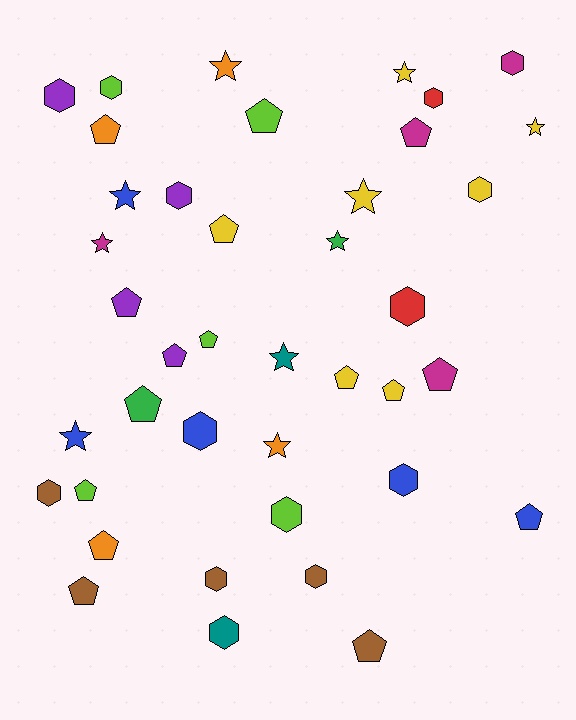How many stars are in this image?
There are 10 stars.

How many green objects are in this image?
There are 2 green objects.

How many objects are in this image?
There are 40 objects.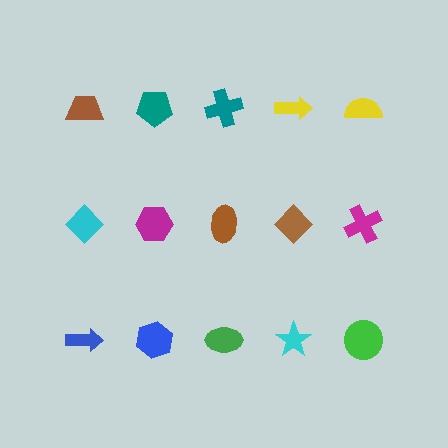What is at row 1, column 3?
A teal cross.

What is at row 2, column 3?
A brown ellipse.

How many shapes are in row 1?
5 shapes.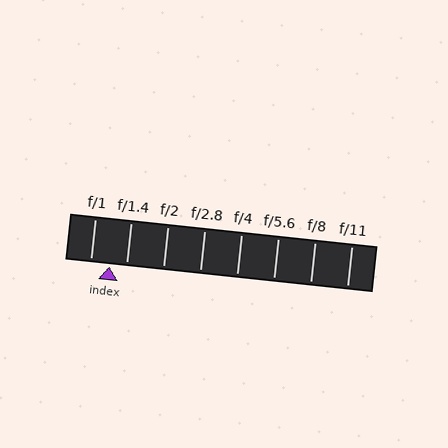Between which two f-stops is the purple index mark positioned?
The index mark is between f/1 and f/1.4.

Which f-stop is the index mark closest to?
The index mark is closest to f/1.4.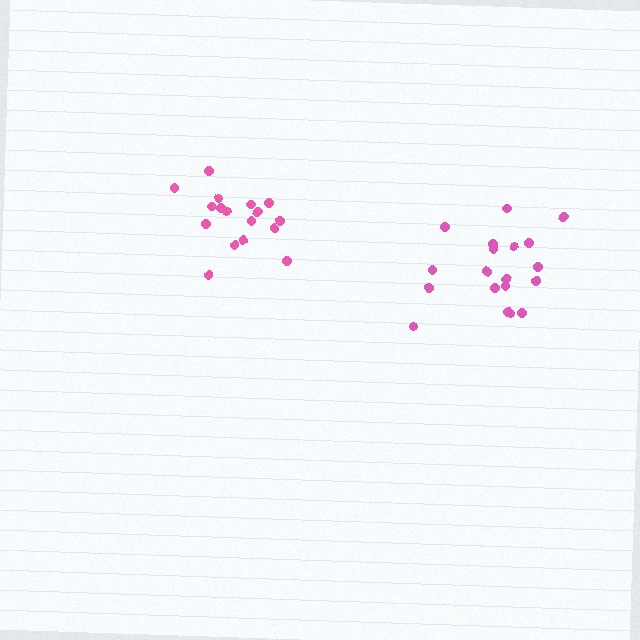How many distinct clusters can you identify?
There are 2 distinct clusters.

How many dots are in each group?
Group 1: 19 dots, Group 2: 17 dots (36 total).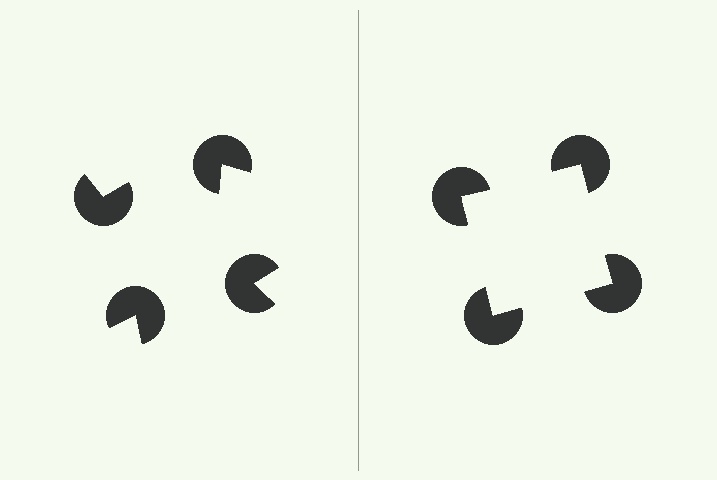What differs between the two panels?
The pac-man discs are positioned identically on both sides; only the wedge orientations differ. On the right they align to a square; on the left they are misaligned.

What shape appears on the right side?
An illusory square.